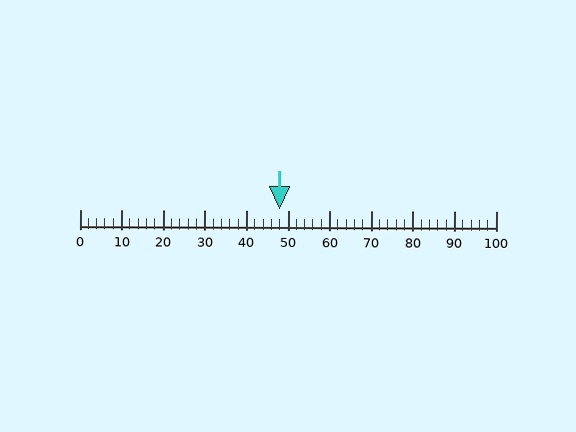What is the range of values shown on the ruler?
The ruler shows values from 0 to 100.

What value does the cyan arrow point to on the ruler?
The cyan arrow points to approximately 48.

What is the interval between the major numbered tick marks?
The major tick marks are spaced 10 units apart.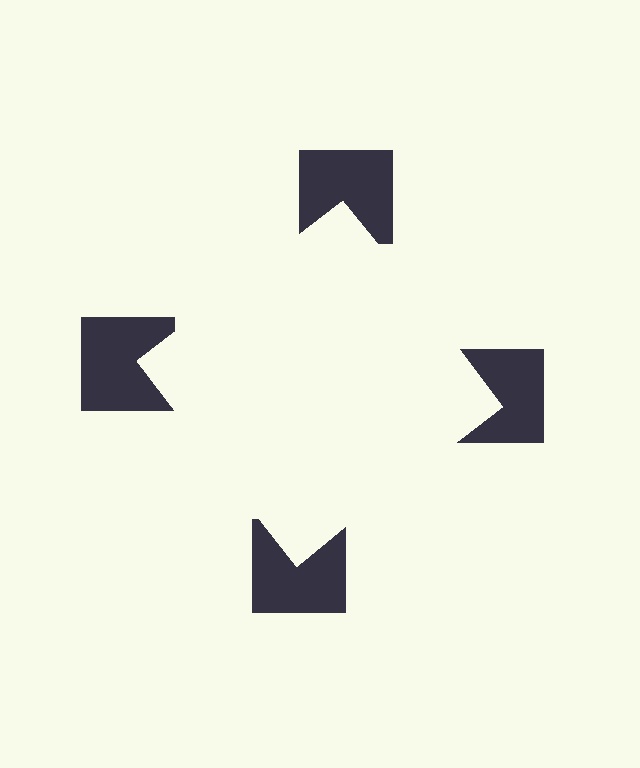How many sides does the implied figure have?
4 sides.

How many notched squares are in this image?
There are 4 — one at each vertex of the illusory square.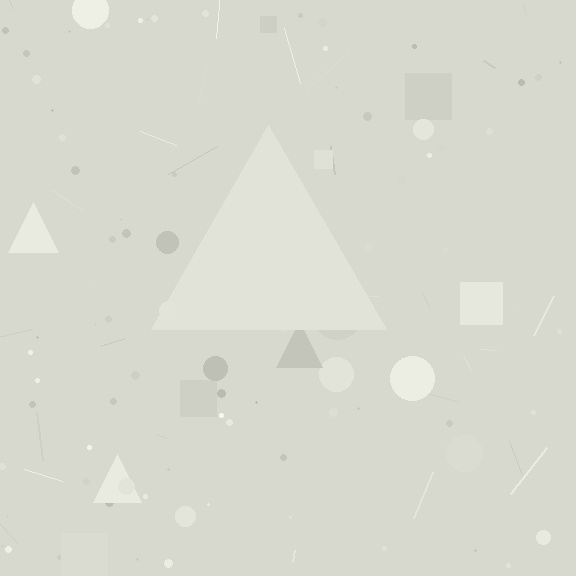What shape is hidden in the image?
A triangle is hidden in the image.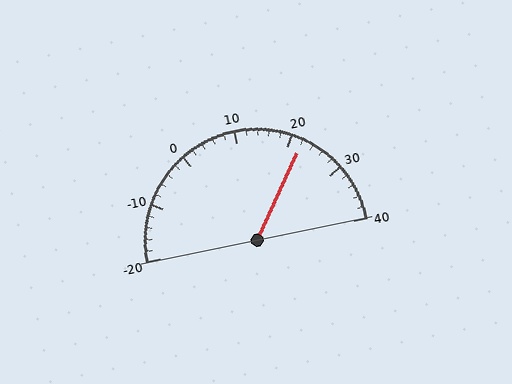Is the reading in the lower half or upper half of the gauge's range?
The reading is in the upper half of the range (-20 to 40).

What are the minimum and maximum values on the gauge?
The gauge ranges from -20 to 40.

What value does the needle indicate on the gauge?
The needle indicates approximately 22.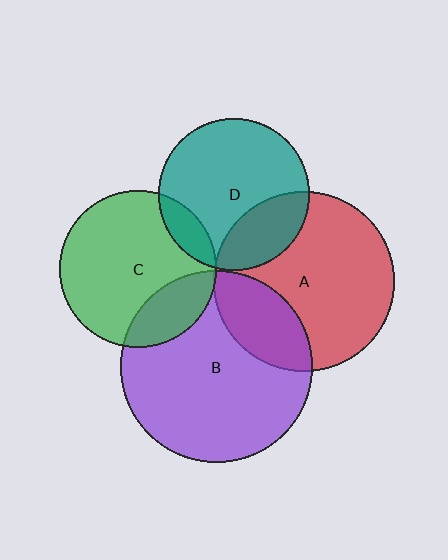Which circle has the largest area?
Circle B (purple).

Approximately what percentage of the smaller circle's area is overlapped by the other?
Approximately 25%.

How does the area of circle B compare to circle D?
Approximately 1.6 times.